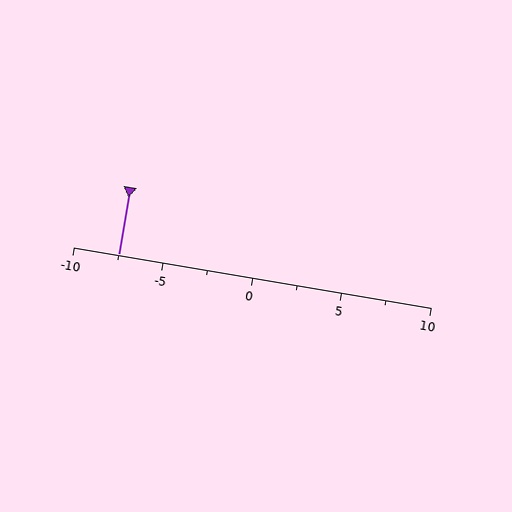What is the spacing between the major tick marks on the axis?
The major ticks are spaced 5 apart.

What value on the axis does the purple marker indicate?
The marker indicates approximately -7.5.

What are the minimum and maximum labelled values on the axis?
The axis runs from -10 to 10.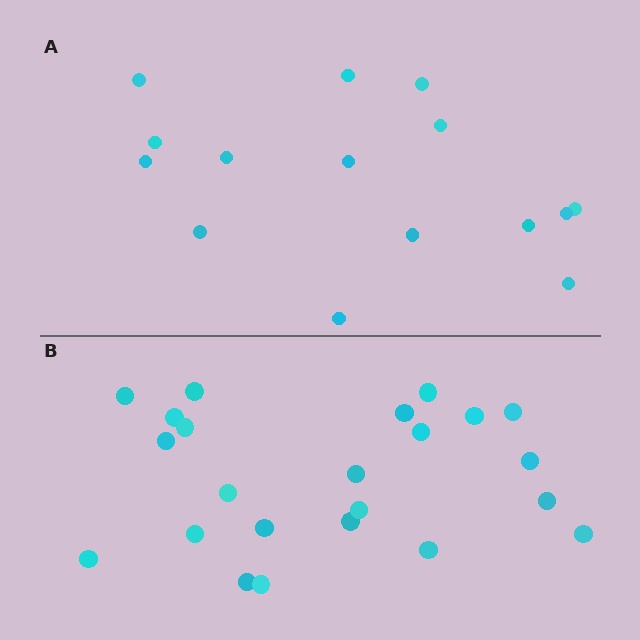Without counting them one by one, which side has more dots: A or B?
Region B (the bottom region) has more dots.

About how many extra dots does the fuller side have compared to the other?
Region B has roughly 8 or so more dots than region A.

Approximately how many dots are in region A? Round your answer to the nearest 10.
About 20 dots. (The exact count is 15, which rounds to 20.)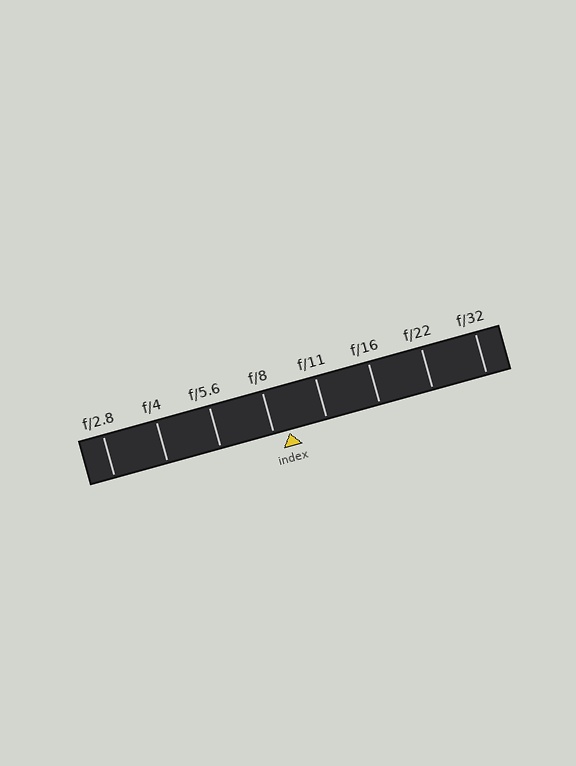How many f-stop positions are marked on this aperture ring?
There are 8 f-stop positions marked.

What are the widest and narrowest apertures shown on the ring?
The widest aperture shown is f/2.8 and the narrowest is f/32.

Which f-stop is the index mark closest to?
The index mark is closest to f/8.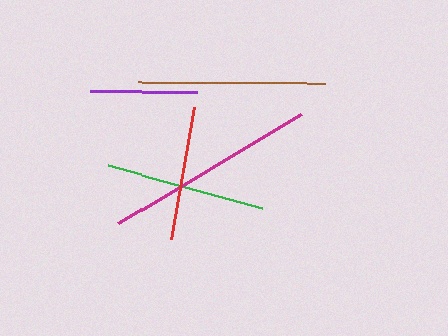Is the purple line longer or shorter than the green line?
The green line is longer than the purple line.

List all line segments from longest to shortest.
From longest to shortest: magenta, brown, green, red, purple.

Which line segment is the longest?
The magenta line is the longest at approximately 214 pixels.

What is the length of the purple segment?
The purple segment is approximately 107 pixels long.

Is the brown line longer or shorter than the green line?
The brown line is longer than the green line.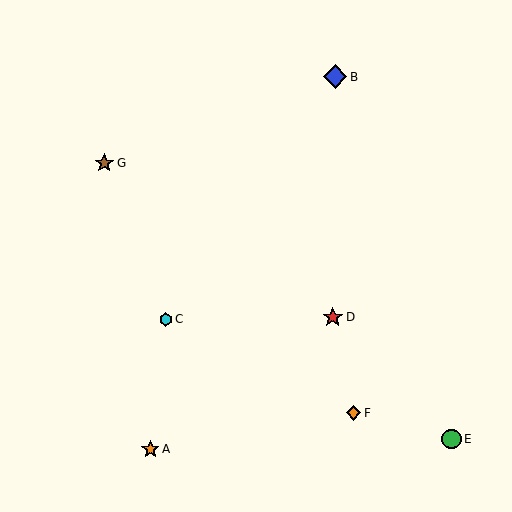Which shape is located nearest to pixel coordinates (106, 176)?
The brown star (labeled G) at (104, 163) is nearest to that location.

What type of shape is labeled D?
Shape D is a red star.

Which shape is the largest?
The blue diamond (labeled B) is the largest.